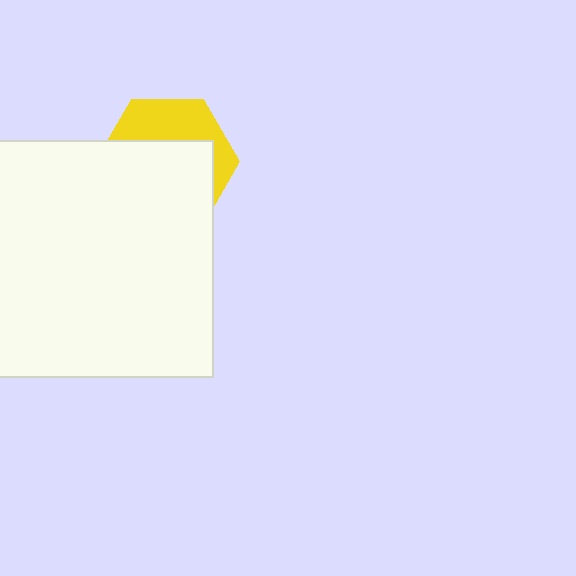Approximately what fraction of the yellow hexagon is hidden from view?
Roughly 64% of the yellow hexagon is hidden behind the white square.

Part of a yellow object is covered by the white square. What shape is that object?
It is a hexagon.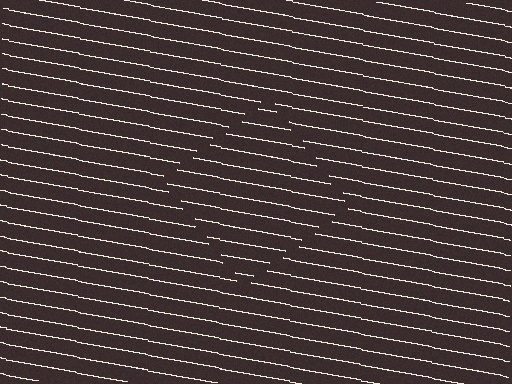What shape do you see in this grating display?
An illusory square. The interior of the shape contains the same grating, shifted by half a period — the contour is defined by the phase discontinuity where line-ends from the inner and outer gratings abut.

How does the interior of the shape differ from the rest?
The interior of the shape contains the same grating, shifted by half a period — the contour is defined by the phase discontinuity where line-ends from the inner and outer gratings abut.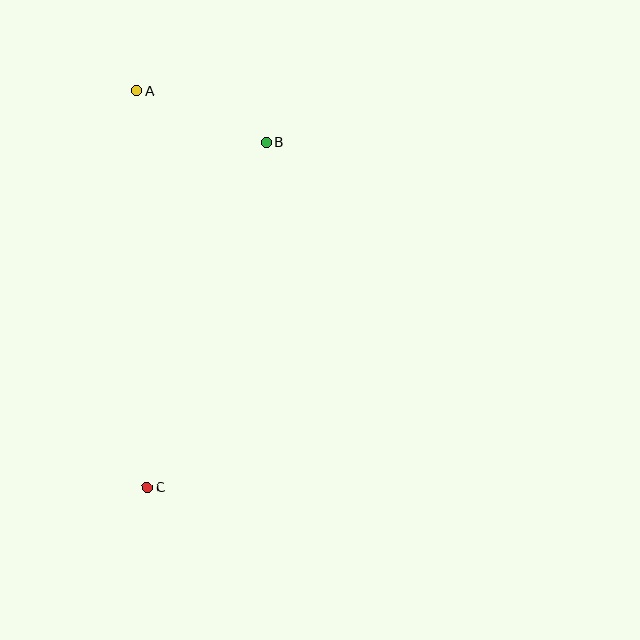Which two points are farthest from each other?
Points A and C are farthest from each other.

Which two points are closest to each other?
Points A and B are closest to each other.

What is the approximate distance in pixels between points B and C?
The distance between B and C is approximately 365 pixels.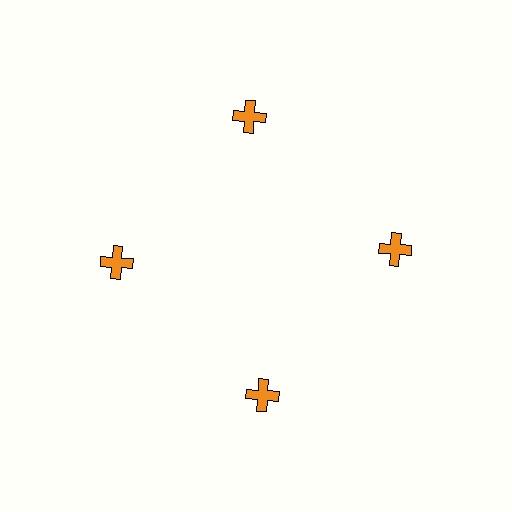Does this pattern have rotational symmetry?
Yes, this pattern has 4-fold rotational symmetry. It looks the same after rotating 90 degrees around the center.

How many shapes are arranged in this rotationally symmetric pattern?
There are 4 shapes, arranged in 4 groups of 1.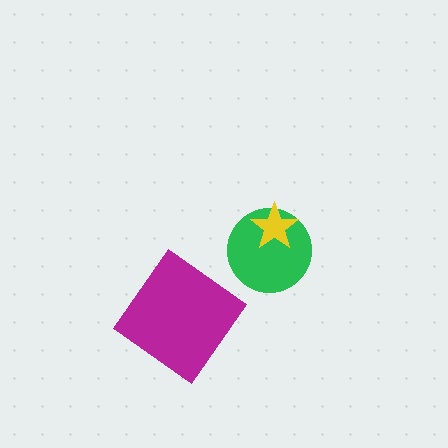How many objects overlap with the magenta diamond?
0 objects overlap with the magenta diamond.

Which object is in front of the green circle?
The yellow star is in front of the green circle.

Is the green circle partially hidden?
Yes, it is partially covered by another shape.